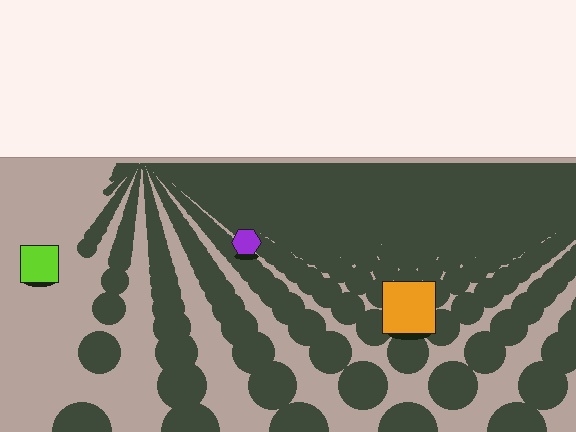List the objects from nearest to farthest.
From nearest to farthest: the orange square, the lime square, the purple hexagon.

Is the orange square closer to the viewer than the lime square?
Yes. The orange square is closer — you can tell from the texture gradient: the ground texture is coarser near it.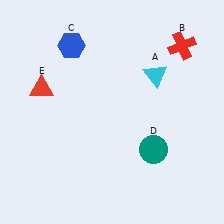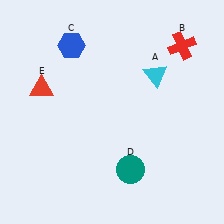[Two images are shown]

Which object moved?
The teal circle (D) moved left.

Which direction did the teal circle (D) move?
The teal circle (D) moved left.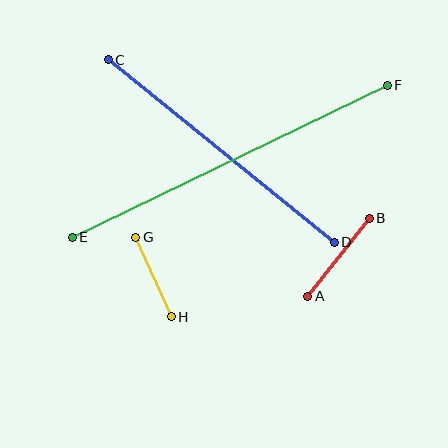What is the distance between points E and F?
The distance is approximately 350 pixels.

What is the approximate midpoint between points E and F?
The midpoint is at approximately (230, 161) pixels.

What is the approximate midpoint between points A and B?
The midpoint is at approximately (339, 257) pixels.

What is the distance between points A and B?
The distance is approximately 99 pixels.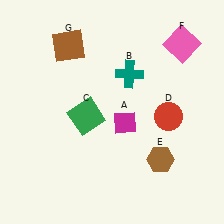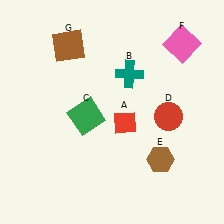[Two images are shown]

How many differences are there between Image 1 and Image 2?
There is 1 difference between the two images.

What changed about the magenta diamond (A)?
In Image 1, A is magenta. In Image 2, it changed to red.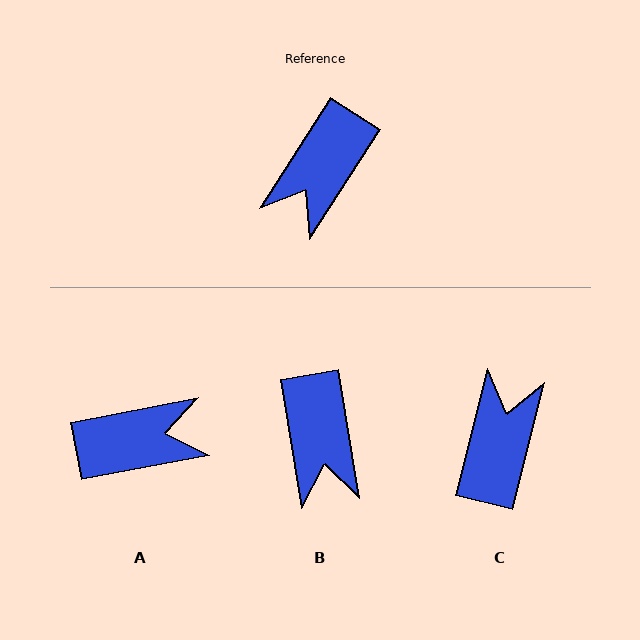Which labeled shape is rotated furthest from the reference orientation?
C, about 161 degrees away.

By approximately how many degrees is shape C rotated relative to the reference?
Approximately 161 degrees clockwise.